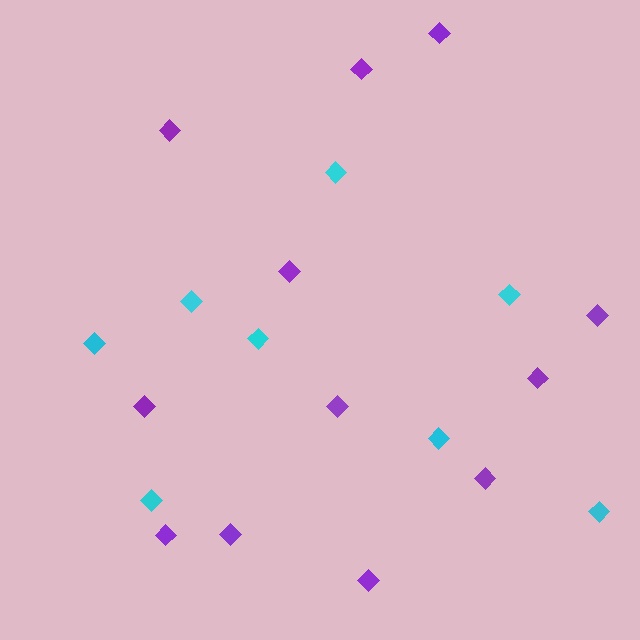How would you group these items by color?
There are 2 groups: one group of purple diamonds (12) and one group of cyan diamonds (8).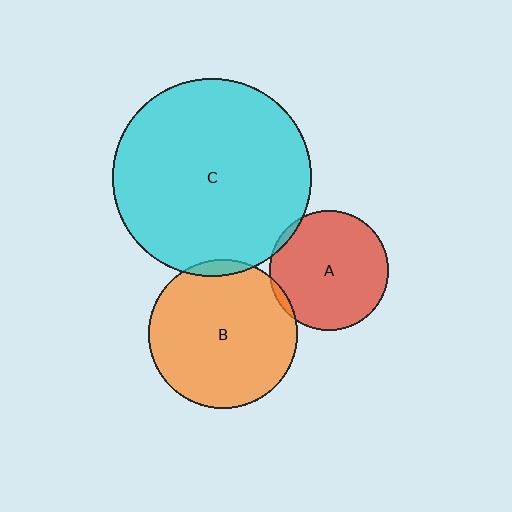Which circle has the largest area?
Circle C (cyan).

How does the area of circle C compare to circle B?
Approximately 1.8 times.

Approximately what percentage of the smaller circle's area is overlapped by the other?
Approximately 5%.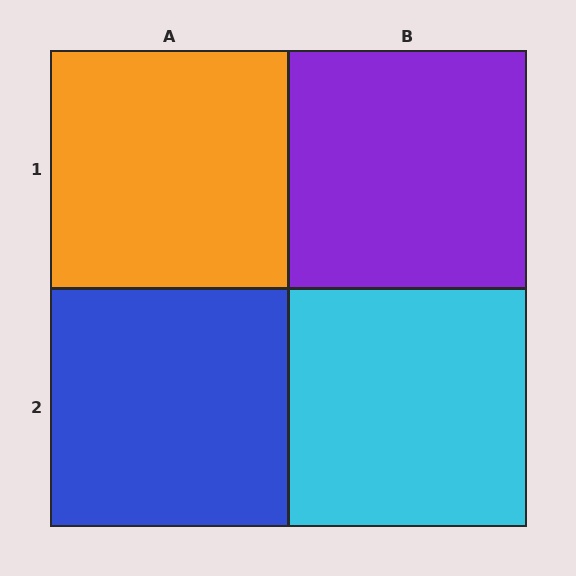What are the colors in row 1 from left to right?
Orange, purple.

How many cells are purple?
1 cell is purple.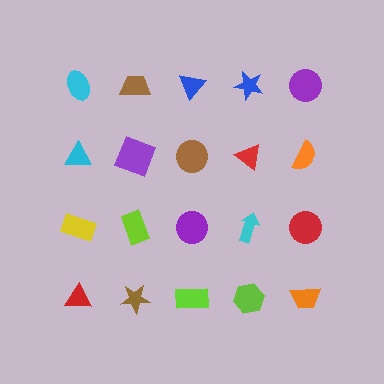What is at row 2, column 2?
A purple square.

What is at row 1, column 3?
A blue triangle.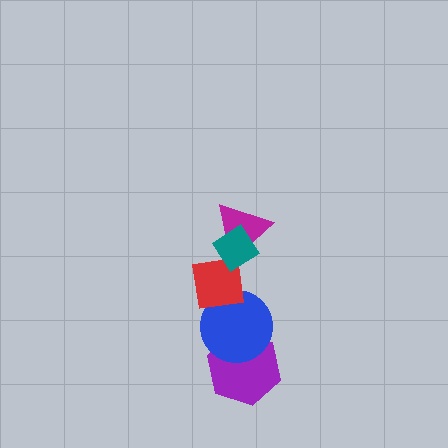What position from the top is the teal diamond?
The teal diamond is 1st from the top.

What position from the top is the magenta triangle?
The magenta triangle is 2nd from the top.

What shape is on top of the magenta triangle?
The teal diamond is on top of the magenta triangle.